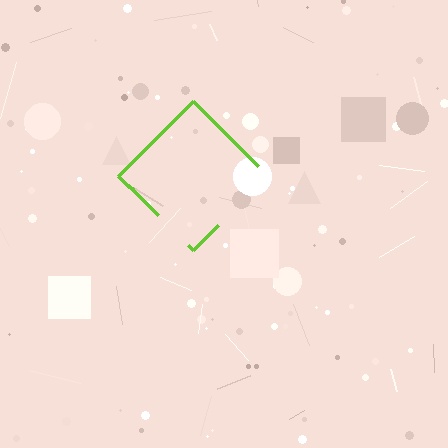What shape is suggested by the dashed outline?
The dashed outline suggests a diamond.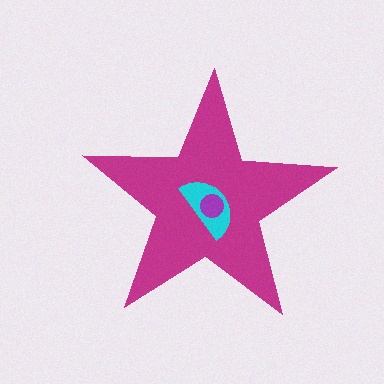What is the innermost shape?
The purple circle.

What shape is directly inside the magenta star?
The cyan semicircle.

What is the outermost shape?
The magenta star.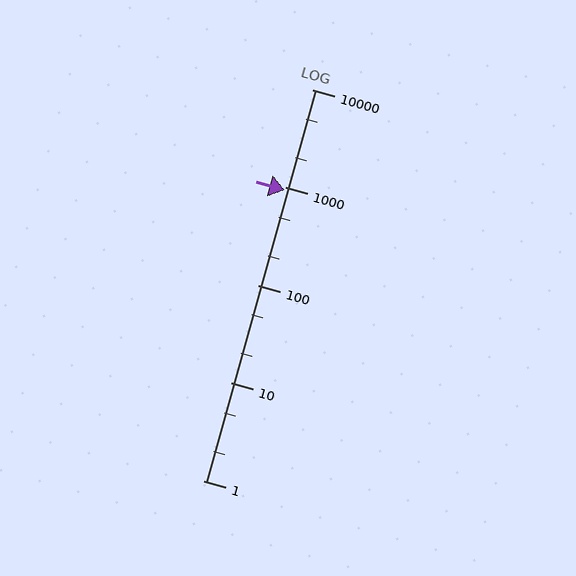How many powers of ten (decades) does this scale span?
The scale spans 4 decades, from 1 to 10000.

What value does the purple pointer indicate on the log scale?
The pointer indicates approximately 930.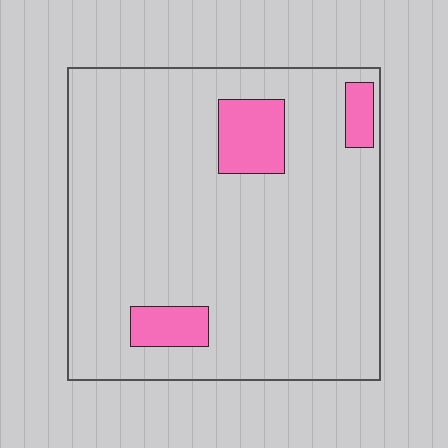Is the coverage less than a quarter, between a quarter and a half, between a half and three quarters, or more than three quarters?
Less than a quarter.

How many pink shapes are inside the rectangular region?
3.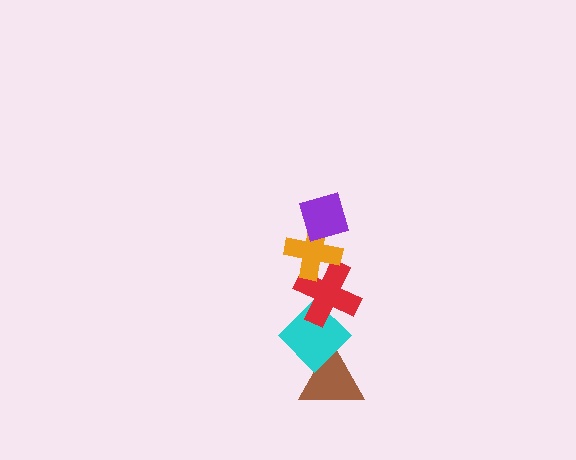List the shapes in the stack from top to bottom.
From top to bottom: the purple diamond, the orange cross, the red cross, the cyan diamond, the brown triangle.